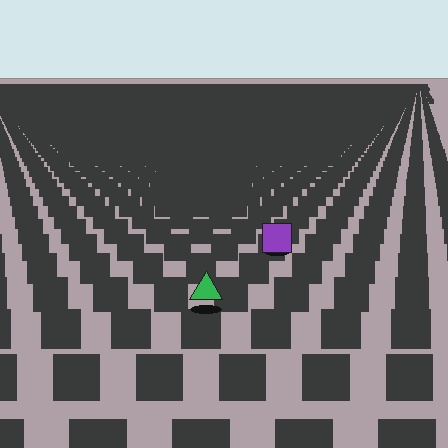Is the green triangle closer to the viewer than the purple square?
Yes. The green triangle is closer — you can tell from the texture gradient: the ground texture is coarser near it.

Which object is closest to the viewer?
The green triangle is closest. The texture marks near it are larger and more spread out.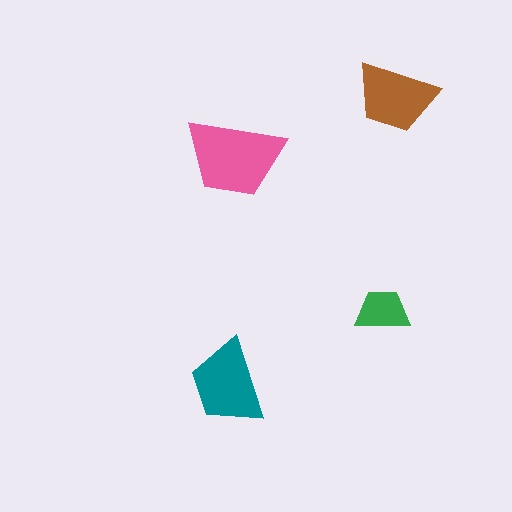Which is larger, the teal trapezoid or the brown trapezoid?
The teal one.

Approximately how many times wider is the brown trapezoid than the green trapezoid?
About 1.5 times wider.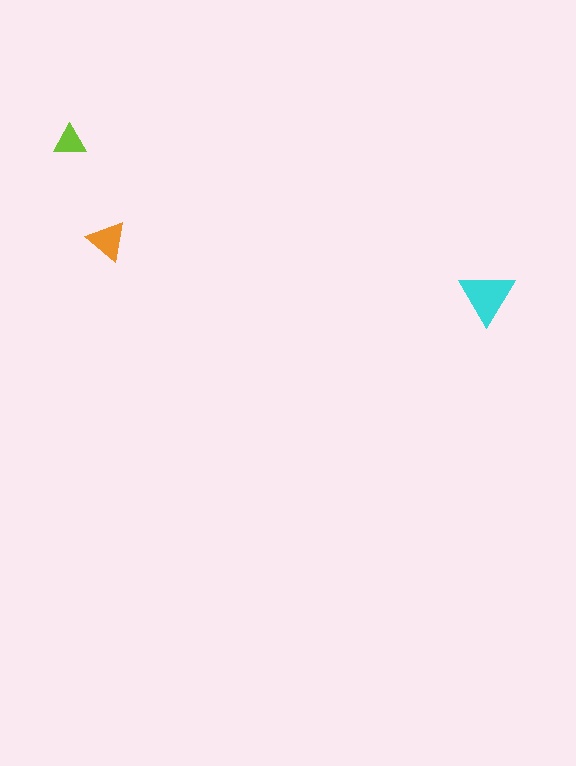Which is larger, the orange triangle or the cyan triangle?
The cyan one.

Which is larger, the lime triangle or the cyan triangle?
The cyan one.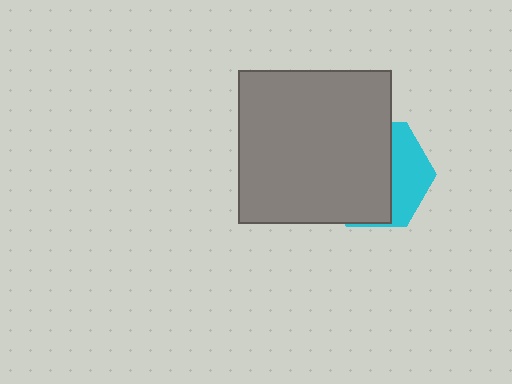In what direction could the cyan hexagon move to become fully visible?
The cyan hexagon could move right. That would shift it out from behind the gray square entirely.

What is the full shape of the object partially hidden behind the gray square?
The partially hidden object is a cyan hexagon.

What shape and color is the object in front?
The object in front is a gray square.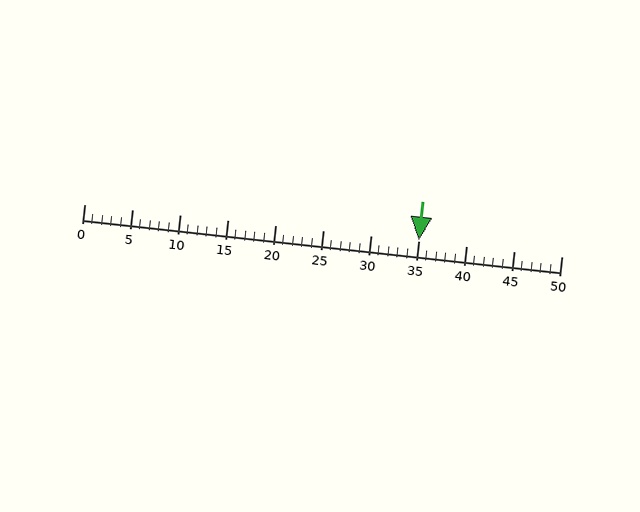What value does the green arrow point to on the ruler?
The green arrow points to approximately 35.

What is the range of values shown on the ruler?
The ruler shows values from 0 to 50.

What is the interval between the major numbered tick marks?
The major tick marks are spaced 5 units apart.